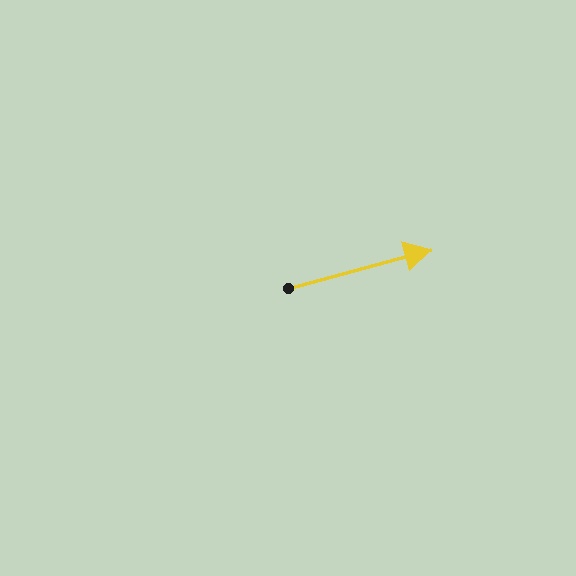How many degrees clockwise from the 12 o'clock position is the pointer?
Approximately 75 degrees.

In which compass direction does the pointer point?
East.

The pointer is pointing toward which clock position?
Roughly 2 o'clock.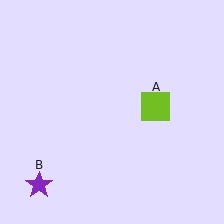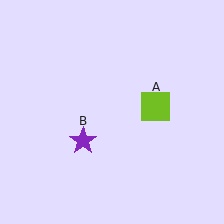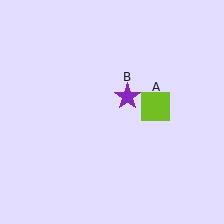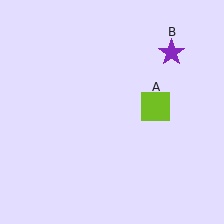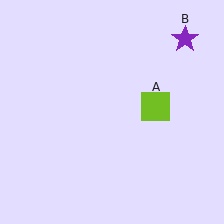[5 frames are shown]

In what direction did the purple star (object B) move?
The purple star (object B) moved up and to the right.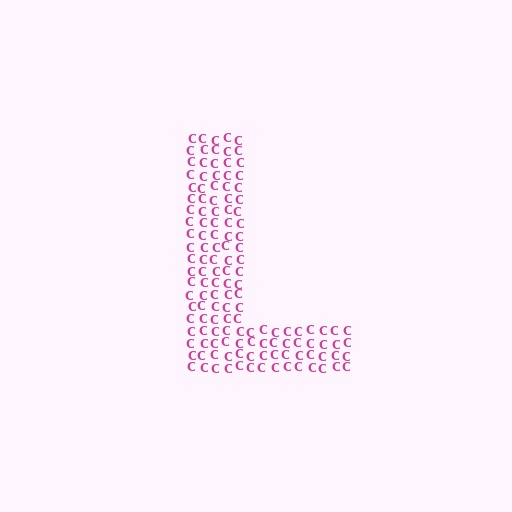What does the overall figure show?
The overall figure shows the letter L.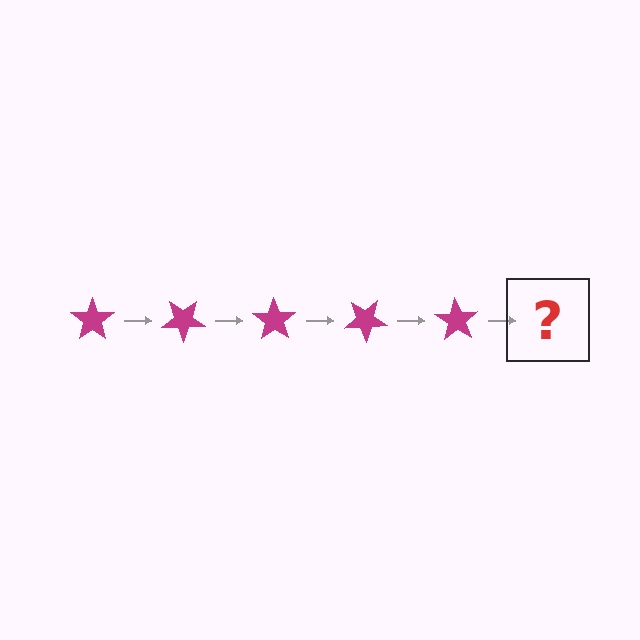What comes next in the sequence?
The next element should be a magenta star rotated 175 degrees.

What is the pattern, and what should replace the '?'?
The pattern is that the star rotates 35 degrees each step. The '?' should be a magenta star rotated 175 degrees.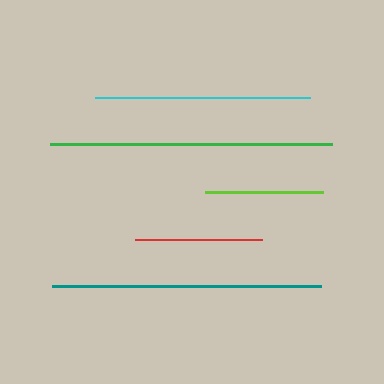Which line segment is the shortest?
The lime line is the shortest at approximately 118 pixels.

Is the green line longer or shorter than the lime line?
The green line is longer than the lime line.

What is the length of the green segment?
The green segment is approximately 281 pixels long.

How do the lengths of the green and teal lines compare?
The green and teal lines are approximately the same length.